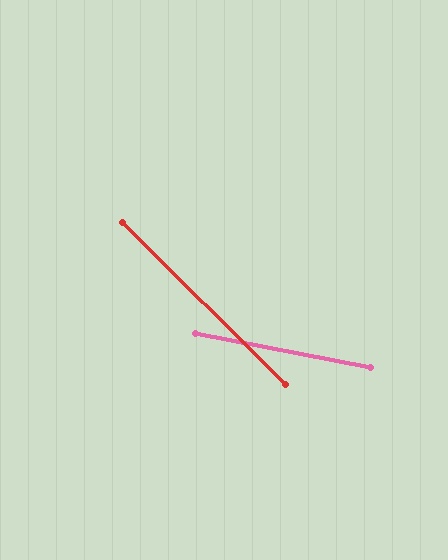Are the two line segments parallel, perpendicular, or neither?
Neither parallel nor perpendicular — they differ by about 34°.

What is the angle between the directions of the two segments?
Approximately 34 degrees.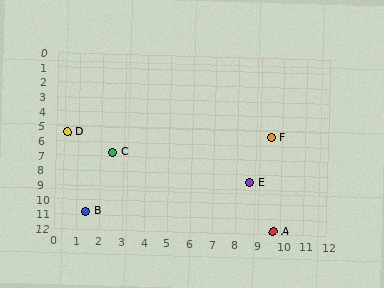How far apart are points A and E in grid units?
Points A and E are about 3.5 grid units apart.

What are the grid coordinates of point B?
Point B is at approximately (1.4, 10.8).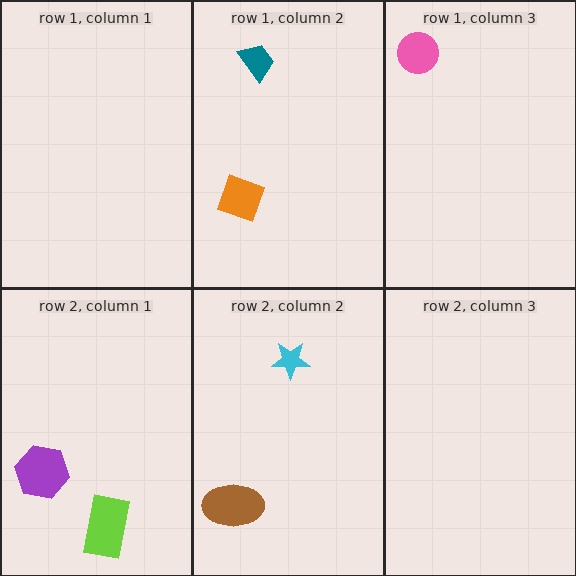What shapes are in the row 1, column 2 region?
The teal trapezoid, the orange diamond.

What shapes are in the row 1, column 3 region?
The pink circle.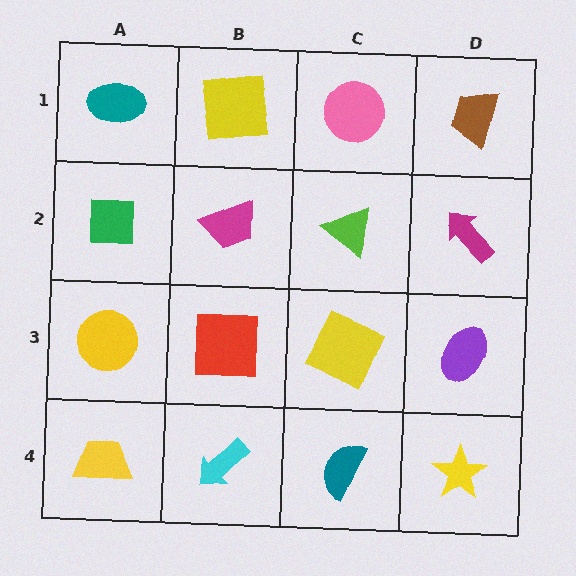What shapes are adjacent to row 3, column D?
A magenta arrow (row 2, column D), a yellow star (row 4, column D), a yellow square (row 3, column C).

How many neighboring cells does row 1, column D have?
2.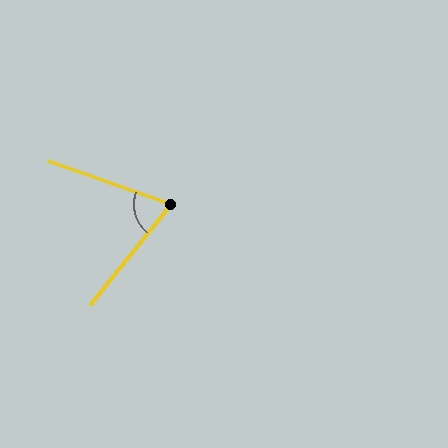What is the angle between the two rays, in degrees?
Approximately 71 degrees.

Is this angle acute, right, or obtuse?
It is acute.